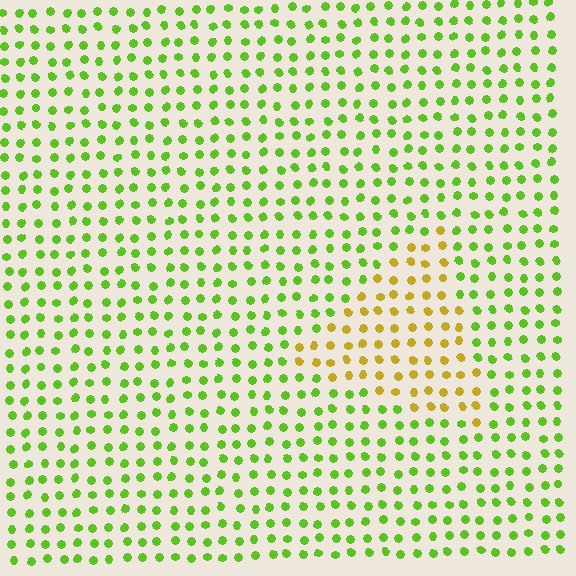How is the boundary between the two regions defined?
The boundary is defined purely by a slight shift in hue (about 49 degrees). Spacing, size, and orientation are identical on both sides.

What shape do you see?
I see a triangle.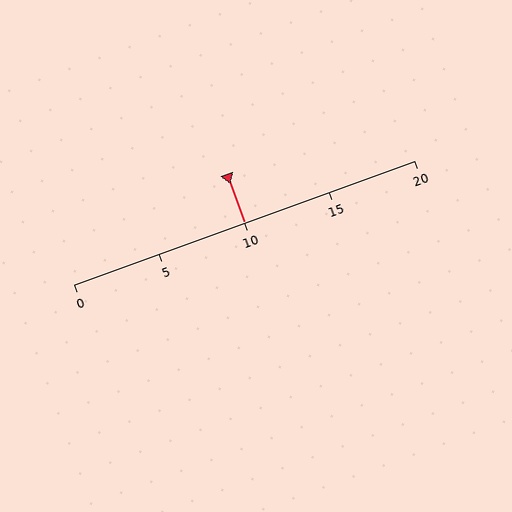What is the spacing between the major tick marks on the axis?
The major ticks are spaced 5 apart.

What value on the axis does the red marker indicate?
The marker indicates approximately 10.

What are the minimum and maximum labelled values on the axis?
The axis runs from 0 to 20.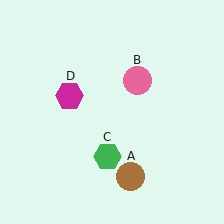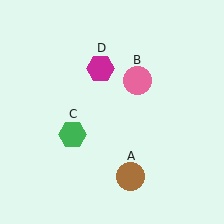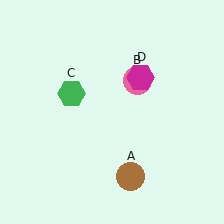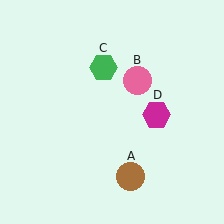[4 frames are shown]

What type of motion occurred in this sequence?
The green hexagon (object C), magenta hexagon (object D) rotated clockwise around the center of the scene.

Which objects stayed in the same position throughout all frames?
Brown circle (object A) and pink circle (object B) remained stationary.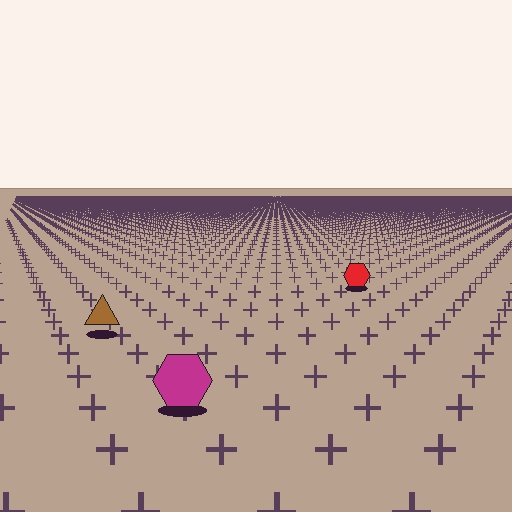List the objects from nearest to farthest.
From nearest to farthest: the magenta hexagon, the brown triangle, the red hexagon.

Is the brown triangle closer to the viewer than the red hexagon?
Yes. The brown triangle is closer — you can tell from the texture gradient: the ground texture is coarser near it.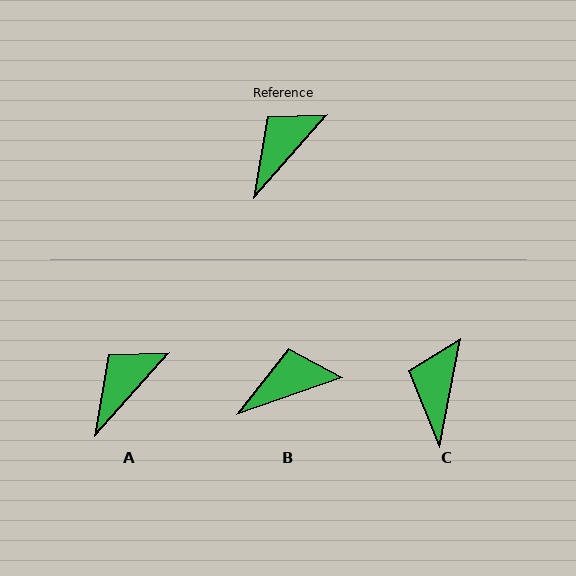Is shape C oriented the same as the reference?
No, it is off by about 31 degrees.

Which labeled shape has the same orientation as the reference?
A.